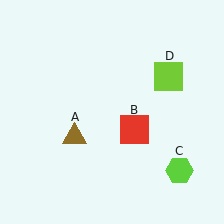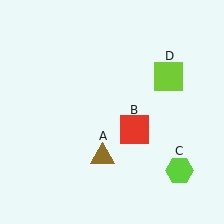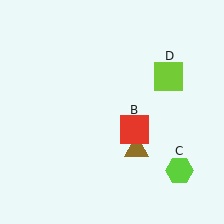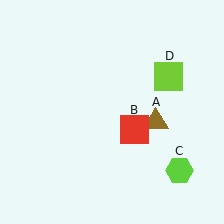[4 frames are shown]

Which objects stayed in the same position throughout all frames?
Red square (object B) and lime hexagon (object C) and lime square (object D) remained stationary.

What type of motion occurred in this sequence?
The brown triangle (object A) rotated counterclockwise around the center of the scene.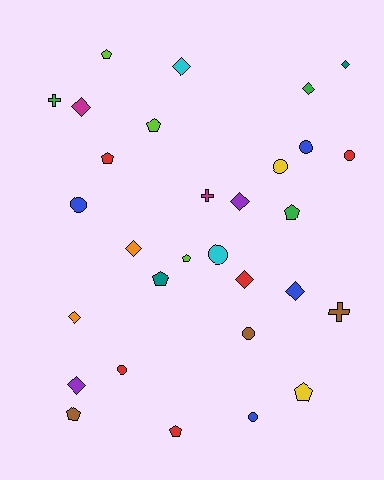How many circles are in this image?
There are 8 circles.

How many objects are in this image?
There are 30 objects.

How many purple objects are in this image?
There are 2 purple objects.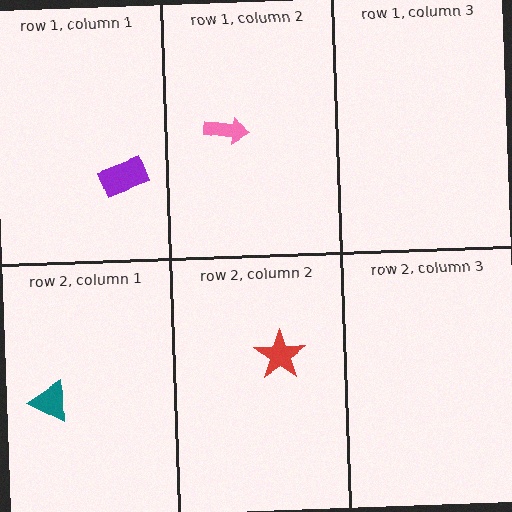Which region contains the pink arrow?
The row 1, column 2 region.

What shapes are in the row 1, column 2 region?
The pink arrow.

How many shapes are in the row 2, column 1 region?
1.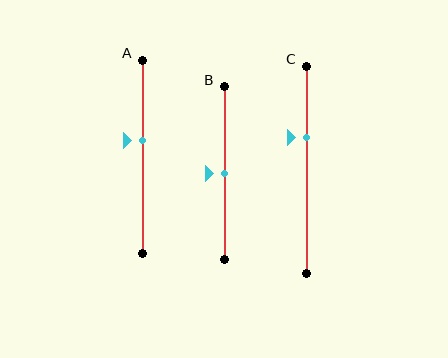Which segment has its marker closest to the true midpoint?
Segment B has its marker closest to the true midpoint.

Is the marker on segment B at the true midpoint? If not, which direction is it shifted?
Yes, the marker on segment B is at the true midpoint.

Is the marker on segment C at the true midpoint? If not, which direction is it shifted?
No, the marker on segment C is shifted upward by about 15% of the segment length.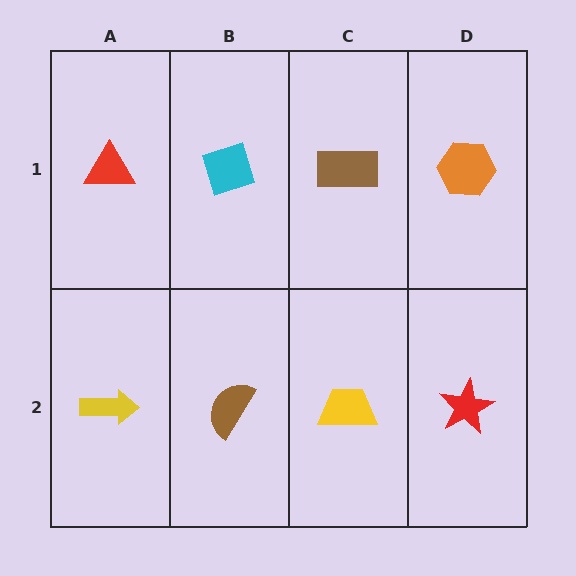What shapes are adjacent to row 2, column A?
A red triangle (row 1, column A), a brown semicircle (row 2, column B).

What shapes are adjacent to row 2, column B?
A cyan diamond (row 1, column B), a yellow arrow (row 2, column A), a yellow trapezoid (row 2, column C).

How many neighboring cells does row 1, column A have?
2.